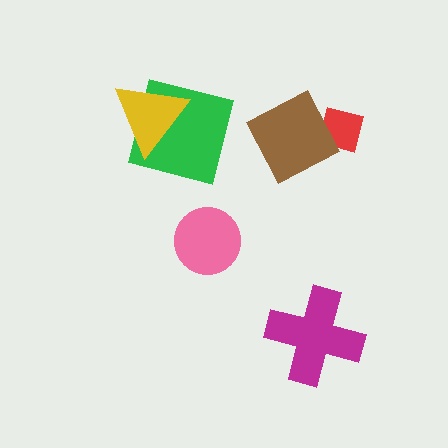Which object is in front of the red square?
The brown diamond is in front of the red square.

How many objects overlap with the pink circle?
0 objects overlap with the pink circle.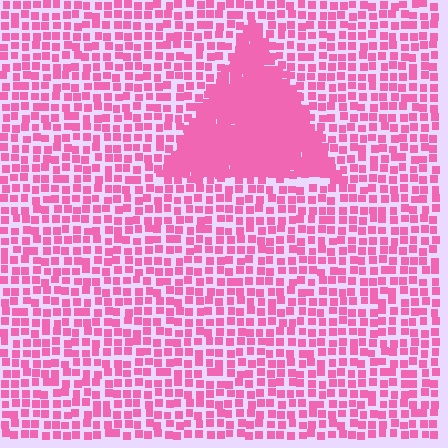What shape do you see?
I see a triangle.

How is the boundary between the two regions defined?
The boundary is defined by a change in element density (approximately 2.4x ratio). All elements are the same color, size, and shape.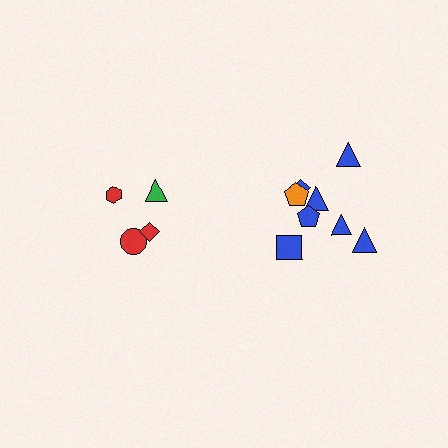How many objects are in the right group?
There are 8 objects.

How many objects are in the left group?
There are 4 objects.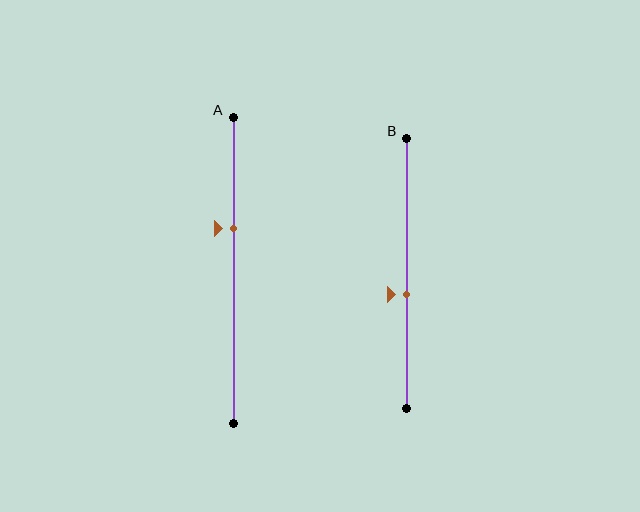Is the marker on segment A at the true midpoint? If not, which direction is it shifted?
No, the marker on segment A is shifted upward by about 14% of the segment length.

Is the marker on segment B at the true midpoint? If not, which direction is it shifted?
No, the marker on segment B is shifted downward by about 8% of the segment length.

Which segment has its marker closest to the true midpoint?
Segment B has its marker closest to the true midpoint.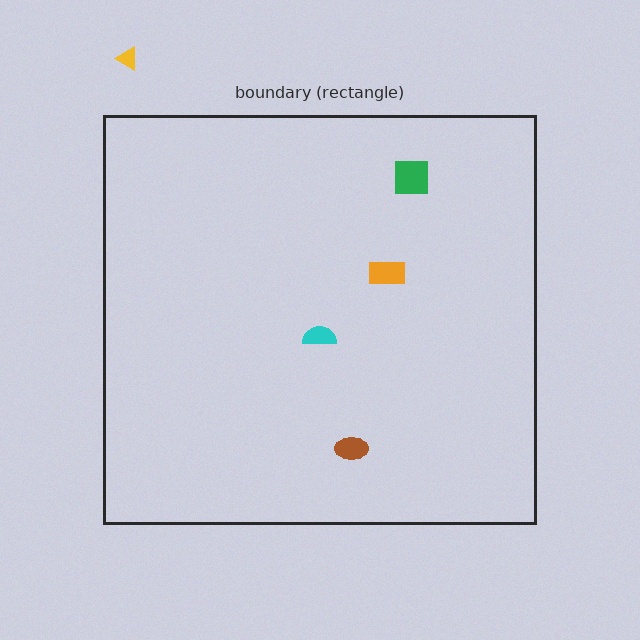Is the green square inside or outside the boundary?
Inside.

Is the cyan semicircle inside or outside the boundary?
Inside.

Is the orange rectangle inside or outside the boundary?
Inside.